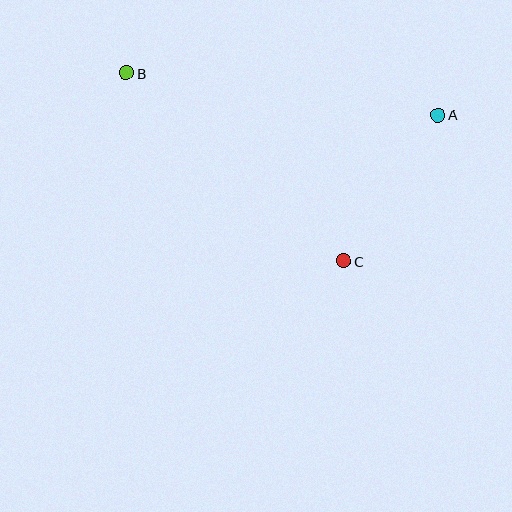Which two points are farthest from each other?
Points A and B are farthest from each other.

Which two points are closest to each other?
Points A and C are closest to each other.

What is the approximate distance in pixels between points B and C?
The distance between B and C is approximately 287 pixels.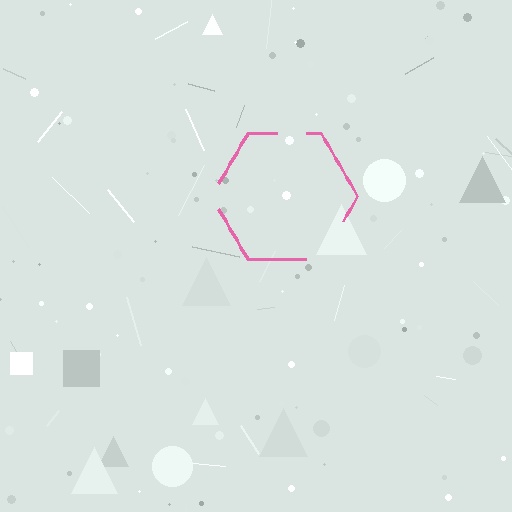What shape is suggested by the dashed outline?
The dashed outline suggests a hexagon.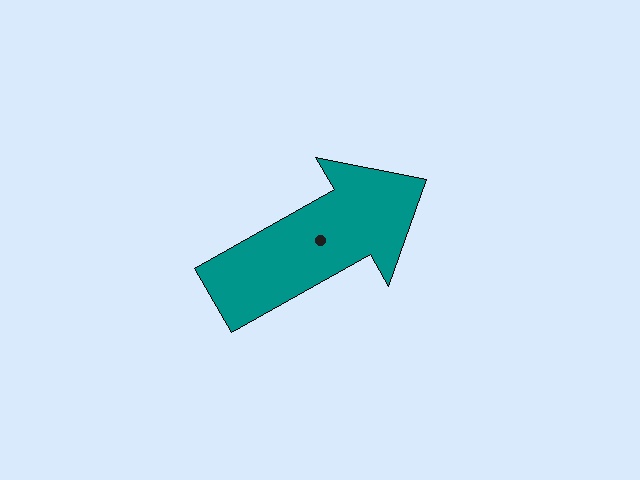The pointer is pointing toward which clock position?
Roughly 2 o'clock.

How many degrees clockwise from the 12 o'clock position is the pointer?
Approximately 61 degrees.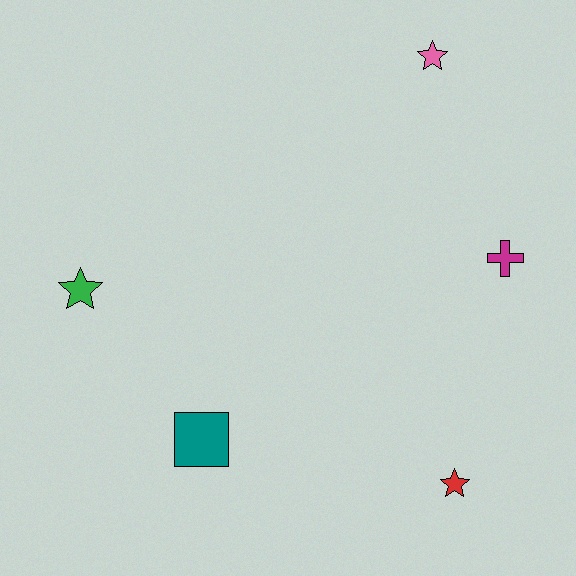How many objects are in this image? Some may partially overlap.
There are 5 objects.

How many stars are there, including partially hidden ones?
There are 3 stars.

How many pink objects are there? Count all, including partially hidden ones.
There is 1 pink object.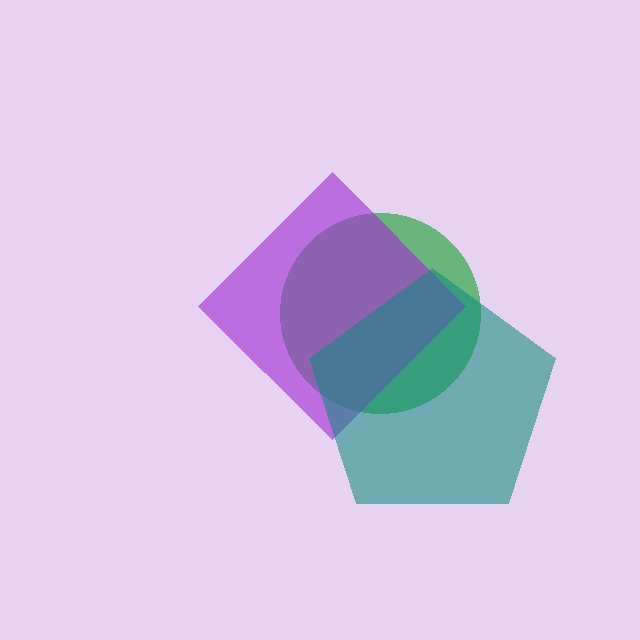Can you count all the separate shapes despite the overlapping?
Yes, there are 3 separate shapes.